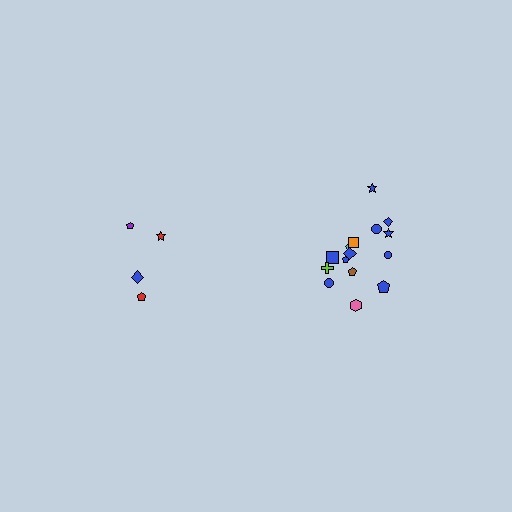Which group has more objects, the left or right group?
The right group.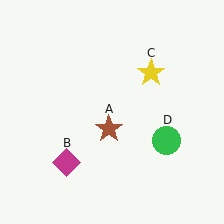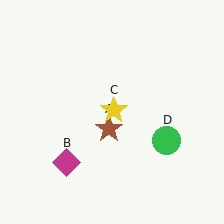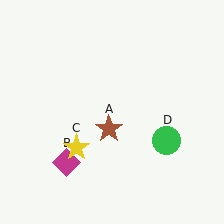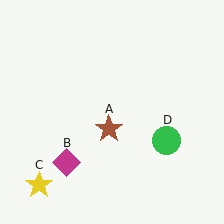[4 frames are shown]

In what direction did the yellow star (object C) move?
The yellow star (object C) moved down and to the left.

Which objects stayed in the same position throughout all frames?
Brown star (object A) and magenta diamond (object B) and green circle (object D) remained stationary.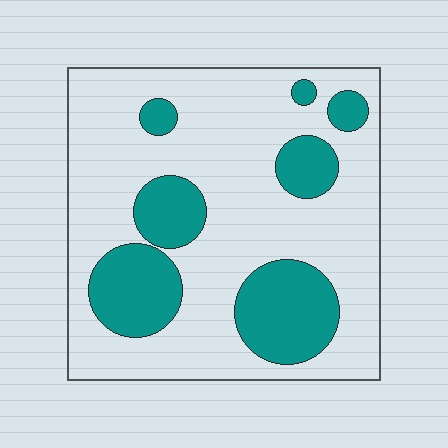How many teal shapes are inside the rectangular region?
7.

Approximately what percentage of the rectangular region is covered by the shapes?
Approximately 25%.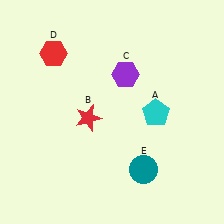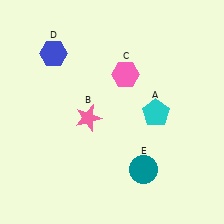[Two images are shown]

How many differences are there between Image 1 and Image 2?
There are 3 differences between the two images.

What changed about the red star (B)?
In Image 1, B is red. In Image 2, it changed to pink.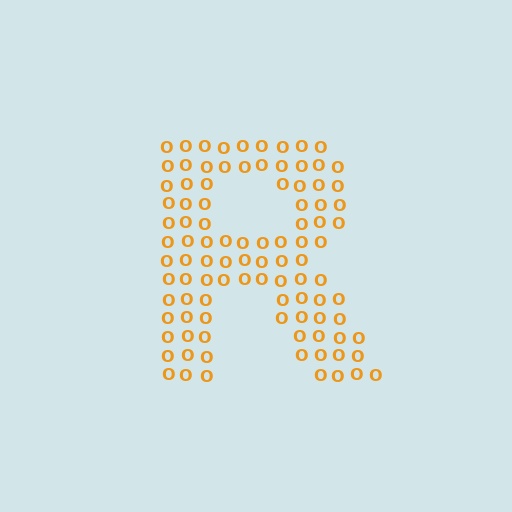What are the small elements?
The small elements are letter O's.